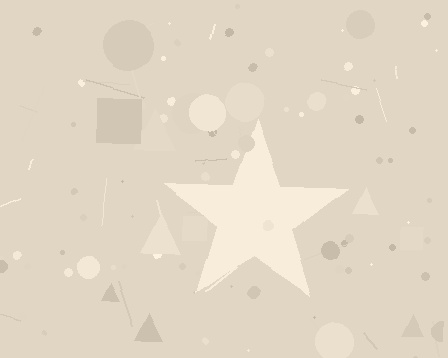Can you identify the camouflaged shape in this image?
The camouflaged shape is a star.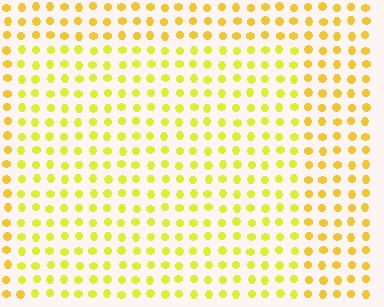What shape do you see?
I see a rectangle.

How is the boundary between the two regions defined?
The boundary is defined purely by a slight shift in hue (about 20 degrees). Spacing, size, and orientation are identical on both sides.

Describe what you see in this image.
The image is filled with small yellow elements in a uniform arrangement. A rectangle-shaped region is visible where the elements are tinted to a slightly different hue, forming a subtle color boundary.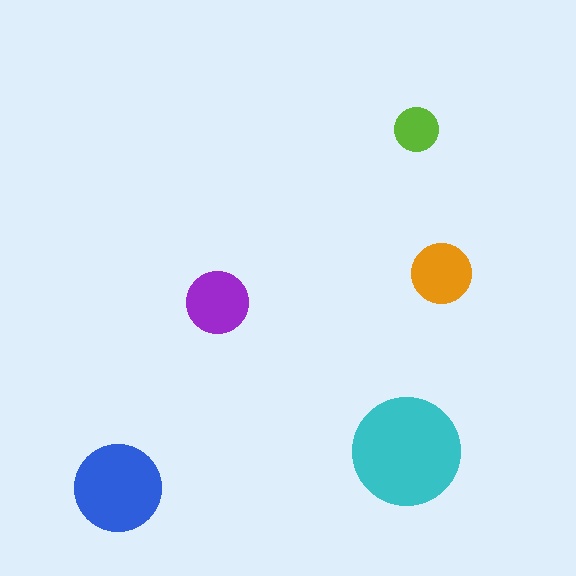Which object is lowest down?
The blue circle is bottommost.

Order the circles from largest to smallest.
the cyan one, the blue one, the purple one, the orange one, the lime one.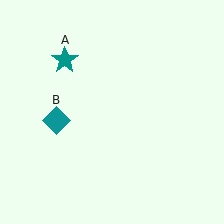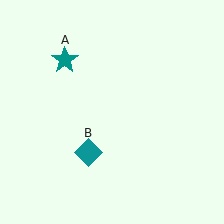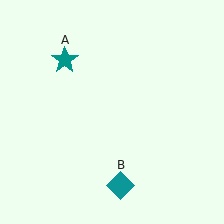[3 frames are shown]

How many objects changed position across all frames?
1 object changed position: teal diamond (object B).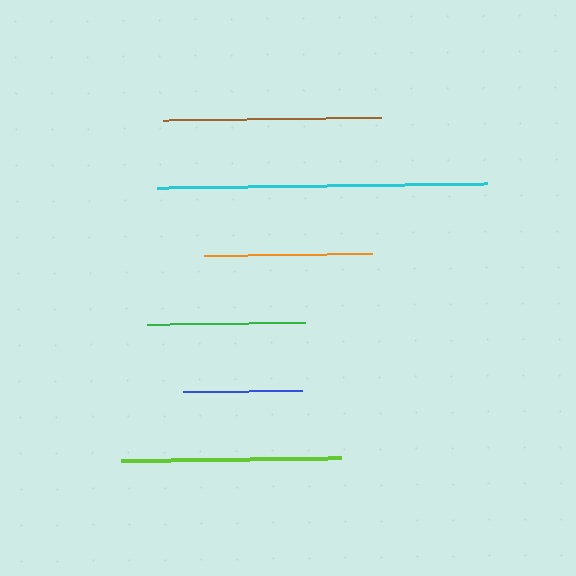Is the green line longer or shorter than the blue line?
The green line is longer than the blue line.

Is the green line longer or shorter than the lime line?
The lime line is longer than the green line.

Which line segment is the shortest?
The blue line is the shortest at approximately 119 pixels.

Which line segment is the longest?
The cyan line is the longest at approximately 329 pixels.